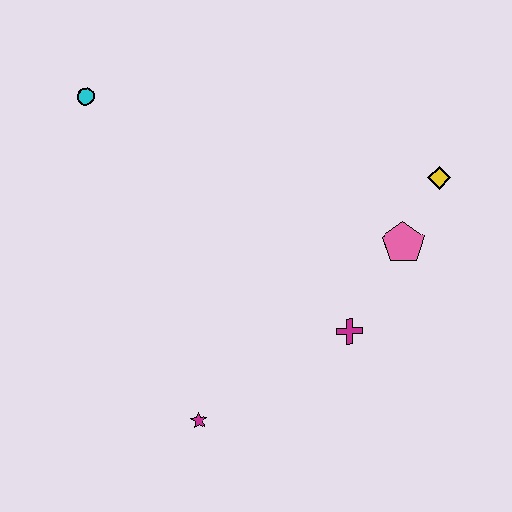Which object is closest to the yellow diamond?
The pink pentagon is closest to the yellow diamond.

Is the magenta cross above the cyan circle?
No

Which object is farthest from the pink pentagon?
The cyan circle is farthest from the pink pentagon.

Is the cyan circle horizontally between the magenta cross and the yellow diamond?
No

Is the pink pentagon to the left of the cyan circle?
No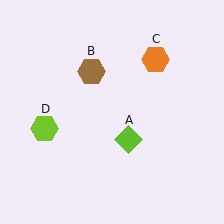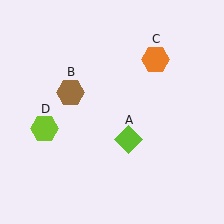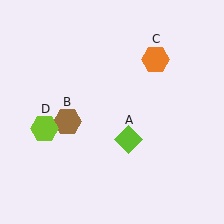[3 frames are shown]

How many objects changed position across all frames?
1 object changed position: brown hexagon (object B).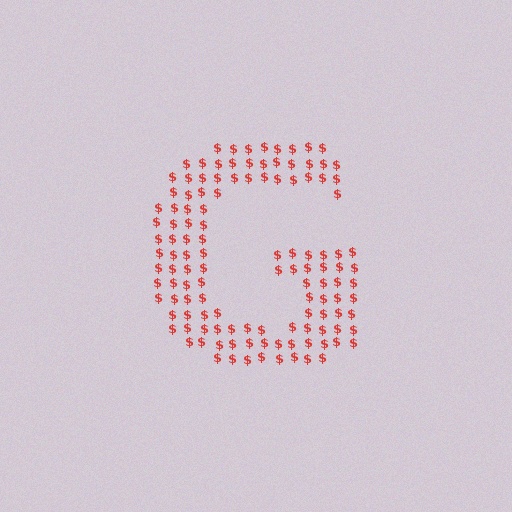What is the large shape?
The large shape is the letter G.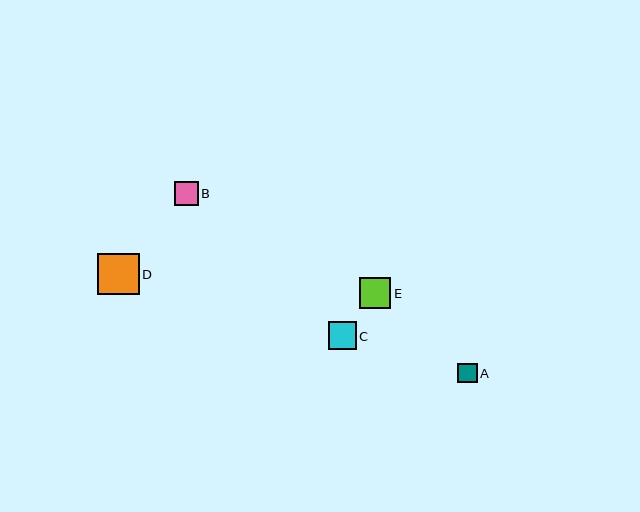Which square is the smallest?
Square A is the smallest with a size of approximately 19 pixels.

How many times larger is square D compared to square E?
Square D is approximately 1.3 times the size of square E.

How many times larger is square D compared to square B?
Square D is approximately 1.8 times the size of square B.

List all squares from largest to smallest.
From largest to smallest: D, E, C, B, A.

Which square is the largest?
Square D is the largest with a size of approximately 41 pixels.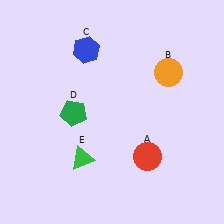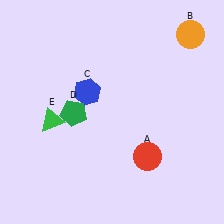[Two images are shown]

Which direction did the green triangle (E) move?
The green triangle (E) moved up.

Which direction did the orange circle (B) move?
The orange circle (B) moved up.